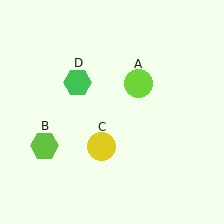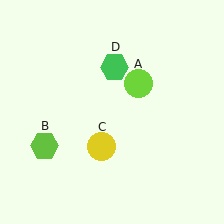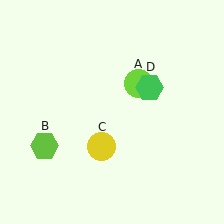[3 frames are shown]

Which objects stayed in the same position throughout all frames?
Lime circle (object A) and lime hexagon (object B) and yellow circle (object C) remained stationary.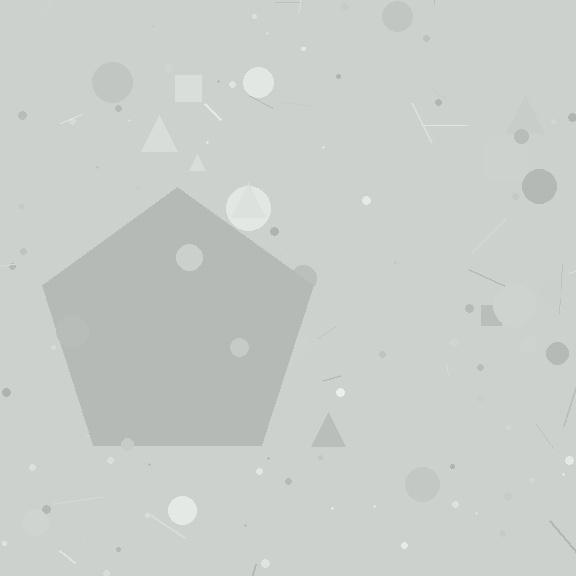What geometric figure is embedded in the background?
A pentagon is embedded in the background.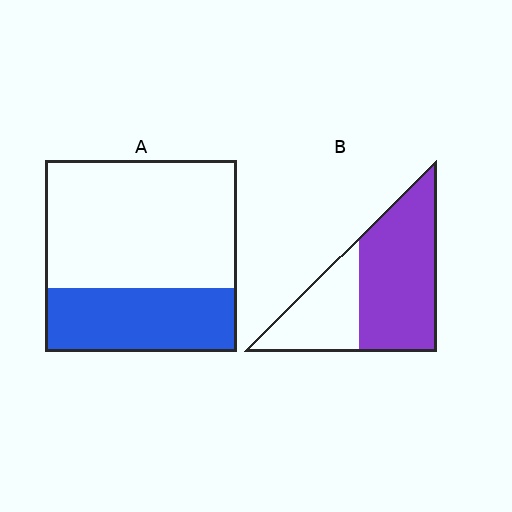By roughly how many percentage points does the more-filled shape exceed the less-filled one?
By roughly 30 percentage points (B over A).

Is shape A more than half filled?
No.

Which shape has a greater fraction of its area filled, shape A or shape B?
Shape B.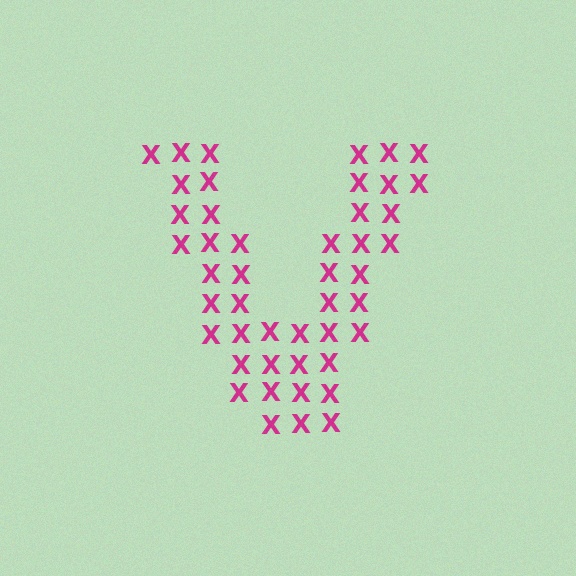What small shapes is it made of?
It is made of small letter X's.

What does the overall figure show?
The overall figure shows the letter V.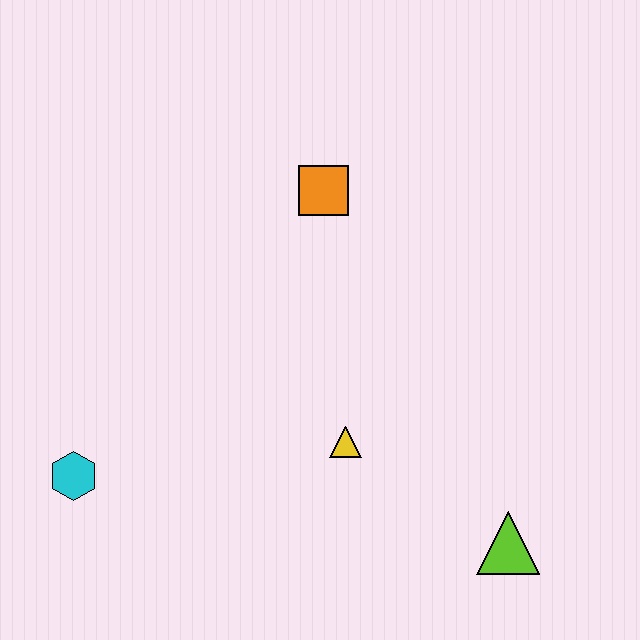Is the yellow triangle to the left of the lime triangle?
Yes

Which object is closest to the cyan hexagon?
The yellow triangle is closest to the cyan hexagon.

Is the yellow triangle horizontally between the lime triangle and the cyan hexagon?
Yes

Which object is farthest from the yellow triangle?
The cyan hexagon is farthest from the yellow triangle.